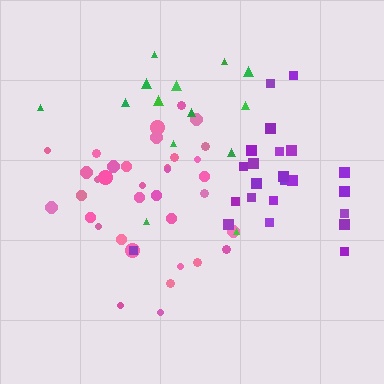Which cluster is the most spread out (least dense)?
Green.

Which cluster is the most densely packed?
Pink.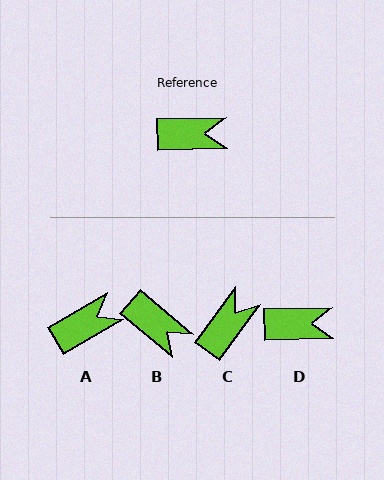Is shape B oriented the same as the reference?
No, it is off by about 41 degrees.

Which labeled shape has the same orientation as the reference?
D.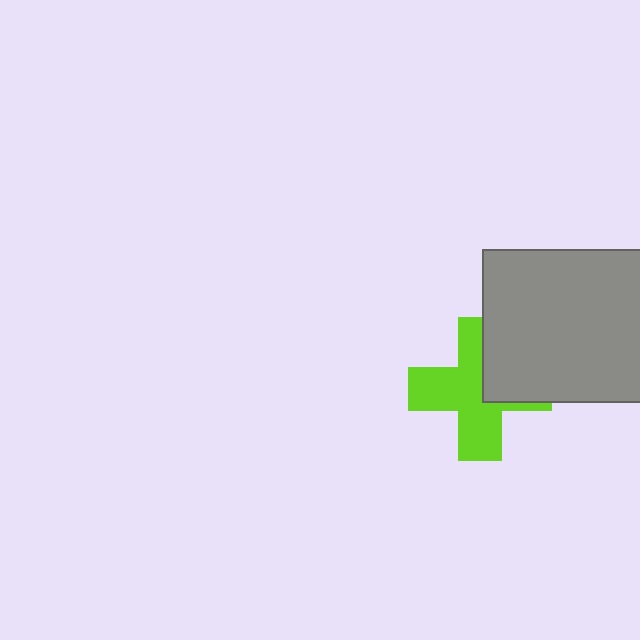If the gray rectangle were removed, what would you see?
You would see the complete lime cross.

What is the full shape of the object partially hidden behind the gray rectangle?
The partially hidden object is a lime cross.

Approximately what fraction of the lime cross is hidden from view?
Roughly 33% of the lime cross is hidden behind the gray rectangle.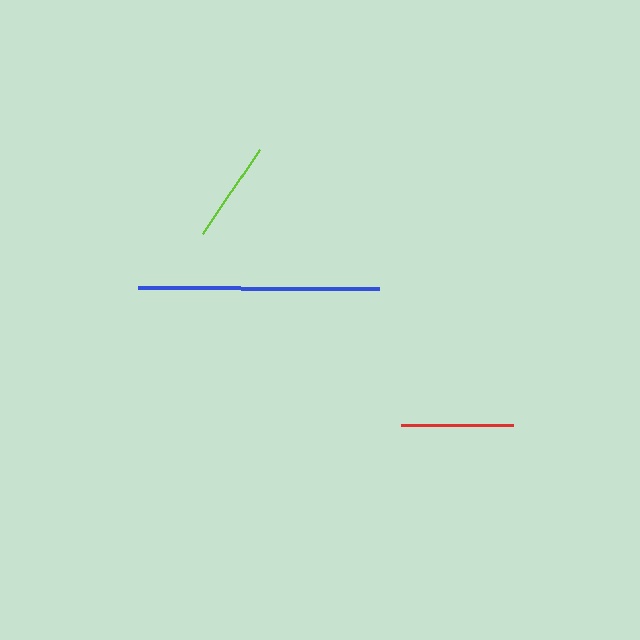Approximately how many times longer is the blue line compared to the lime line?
The blue line is approximately 2.4 times the length of the lime line.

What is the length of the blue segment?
The blue segment is approximately 241 pixels long.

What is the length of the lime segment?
The lime segment is approximately 102 pixels long.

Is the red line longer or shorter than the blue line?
The blue line is longer than the red line.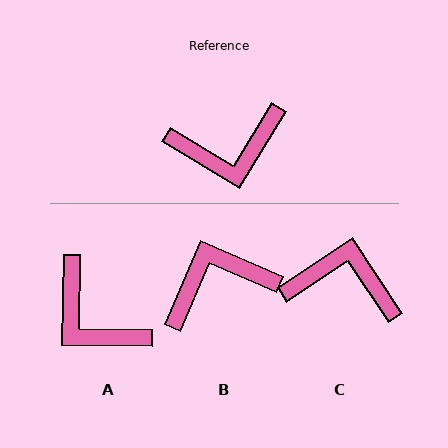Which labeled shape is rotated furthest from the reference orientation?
B, about 172 degrees away.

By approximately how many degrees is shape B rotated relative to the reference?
Approximately 172 degrees clockwise.